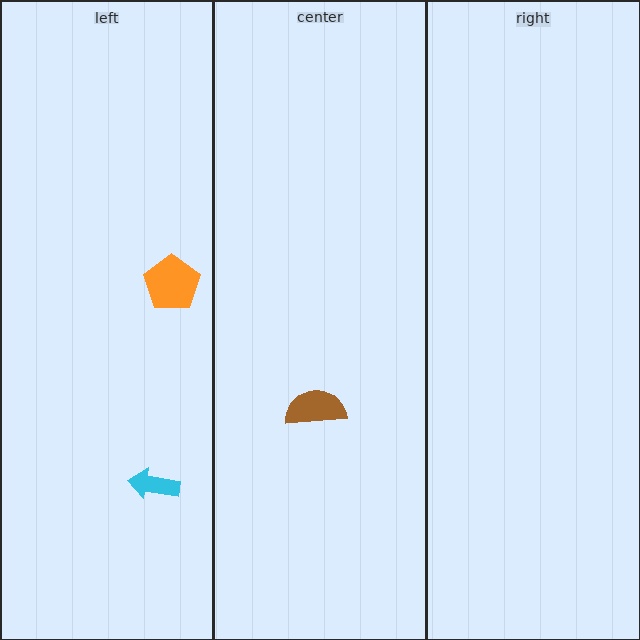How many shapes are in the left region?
2.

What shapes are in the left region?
The cyan arrow, the orange pentagon.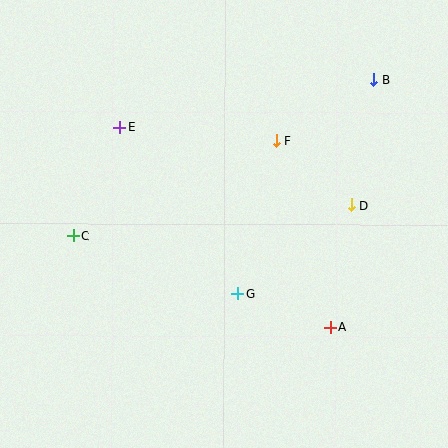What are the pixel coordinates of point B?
Point B is at (373, 79).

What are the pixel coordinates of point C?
Point C is at (73, 236).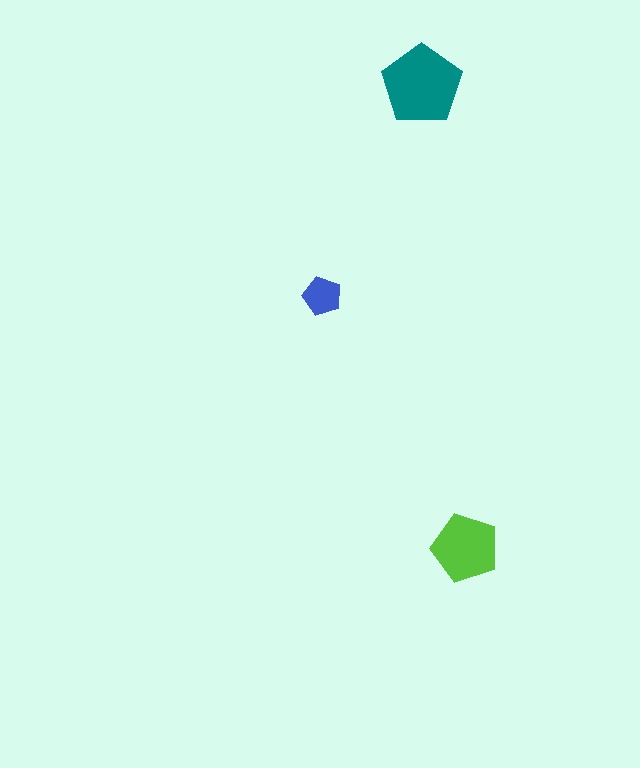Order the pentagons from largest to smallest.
the teal one, the lime one, the blue one.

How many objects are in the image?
There are 3 objects in the image.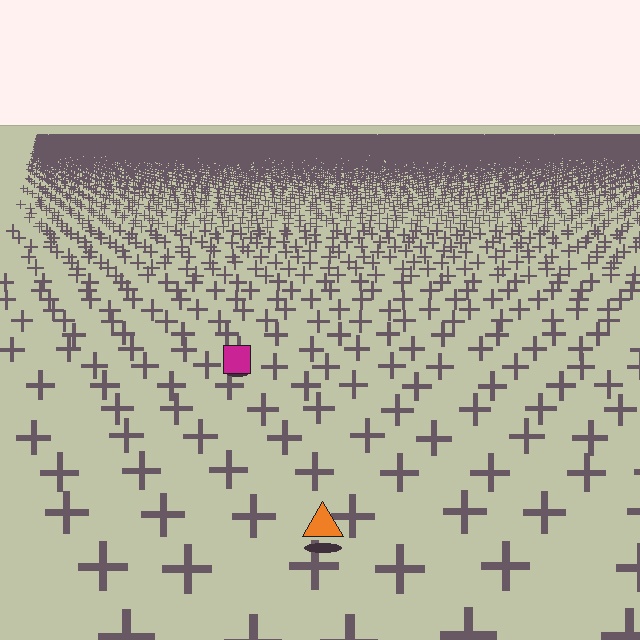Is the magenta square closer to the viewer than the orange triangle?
No. The orange triangle is closer — you can tell from the texture gradient: the ground texture is coarser near it.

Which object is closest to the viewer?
The orange triangle is closest. The texture marks near it are larger and more spread out.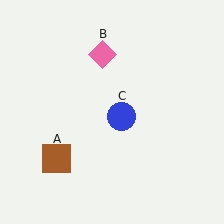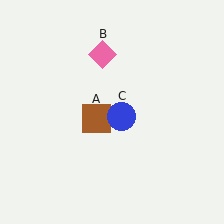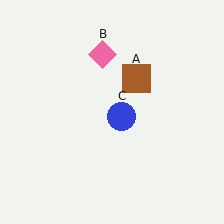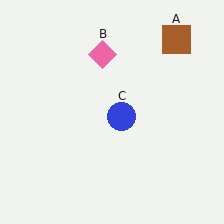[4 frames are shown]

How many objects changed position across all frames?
1 object changed position: brown square (object A).